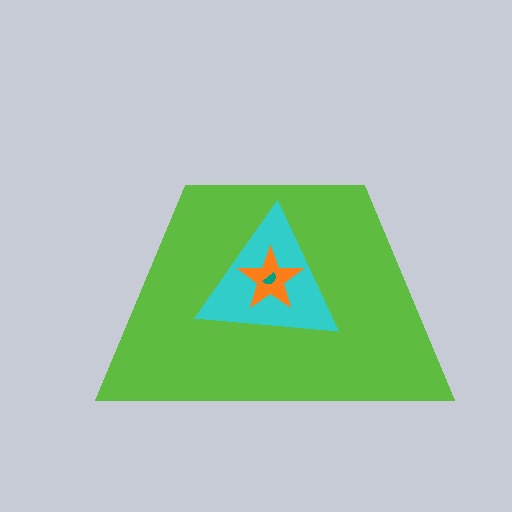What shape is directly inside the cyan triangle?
The orange star.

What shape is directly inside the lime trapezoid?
The cyan triangle.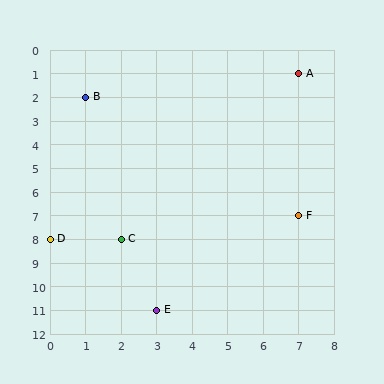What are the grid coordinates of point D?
Point D is at grid coordinates (0, 8).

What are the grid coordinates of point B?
Point B is at grid coordinates (1, 2).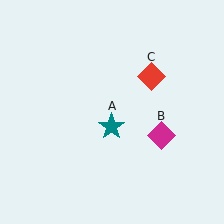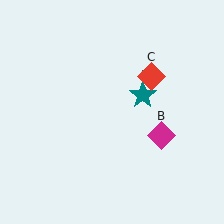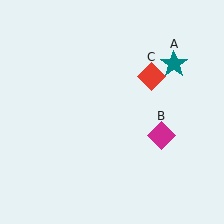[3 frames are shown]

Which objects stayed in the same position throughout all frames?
Magenta diamond (object B) and red diamond (object C) remained stationary.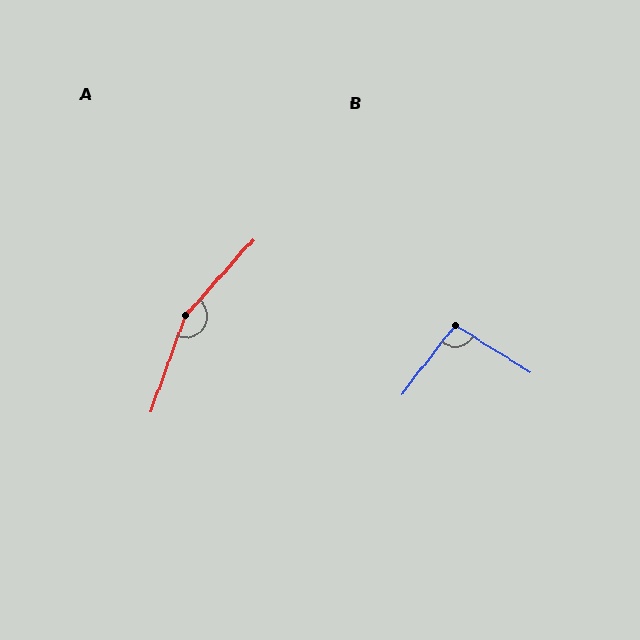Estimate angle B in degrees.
Approximately 95 degrees.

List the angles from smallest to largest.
B (95°), A (158°).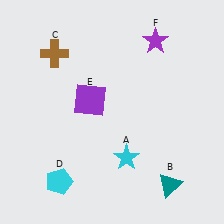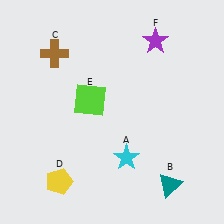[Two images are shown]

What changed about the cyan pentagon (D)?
In Image 1, D is cyan. In Image 2, it changed to yellow.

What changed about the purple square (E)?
In Image 1, E is purple. In Image 2, it changed to lime.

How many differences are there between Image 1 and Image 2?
There are 2 differences between the two images.